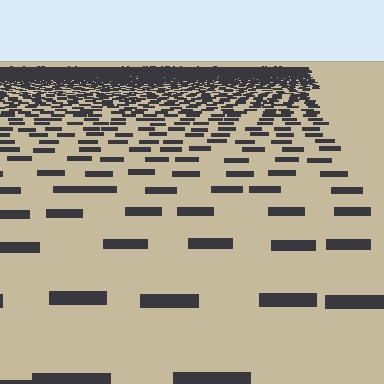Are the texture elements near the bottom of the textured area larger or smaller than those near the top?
Larger. Near the bottom, elements are closer to the viewer and appear at a bigger on-screen size.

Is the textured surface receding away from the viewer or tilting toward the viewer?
The surface is receding away from the viewer. Texture elements get smaller and denser toward the top.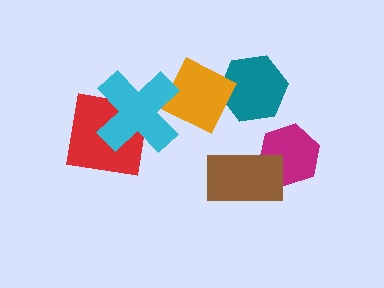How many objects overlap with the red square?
1 object overlaps with the red square.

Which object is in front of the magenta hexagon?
The brown rectangle is in front of the magenta hexagon.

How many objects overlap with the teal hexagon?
1 object overlaps with the teal hexagon.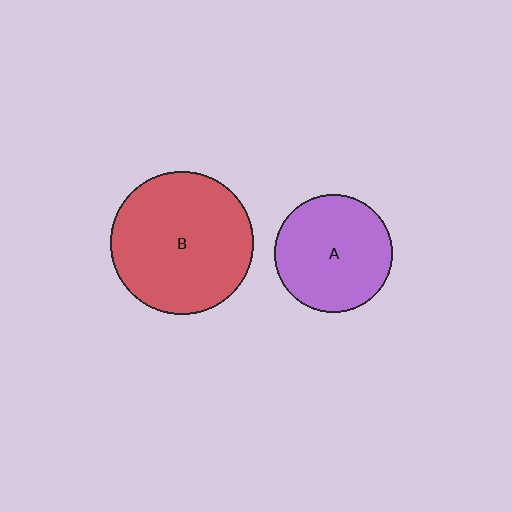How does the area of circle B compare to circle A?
Approximately 1.5 times.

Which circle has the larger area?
Circle B (red).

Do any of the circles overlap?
No, none of the circles overlap.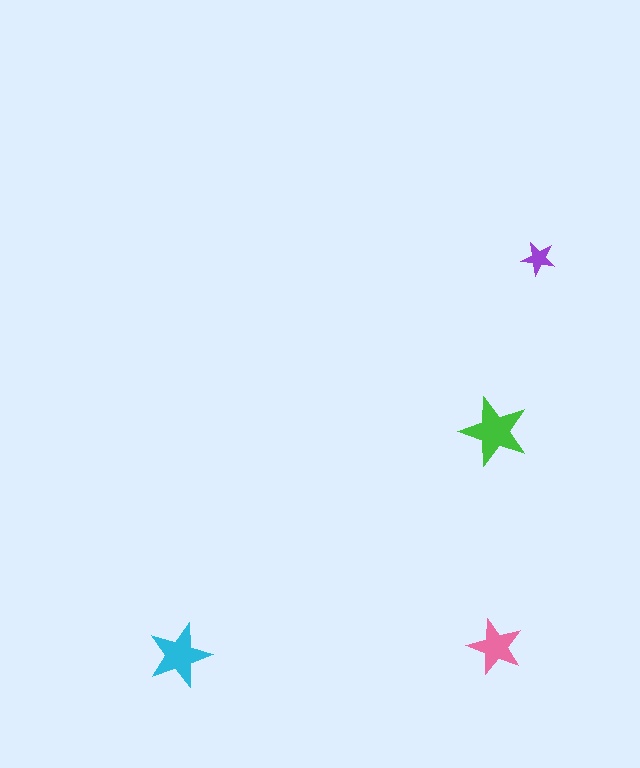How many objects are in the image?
There are 4 objects in the image.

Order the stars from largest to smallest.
the green one, the cyan one, the pink one, the purple one.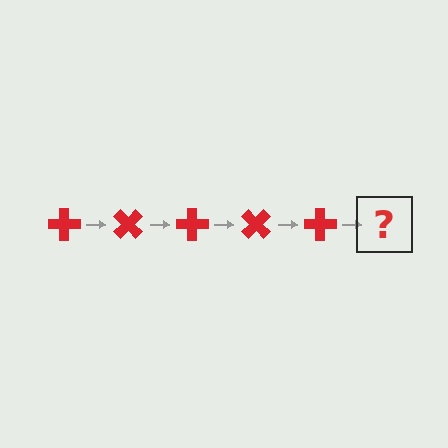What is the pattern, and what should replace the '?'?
The pattern is that the cross rotates 45 degrees each step. The '?' should be a red cross rotated 225 degrees.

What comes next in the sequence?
The next element should be a red cross rotated 225 degrees.